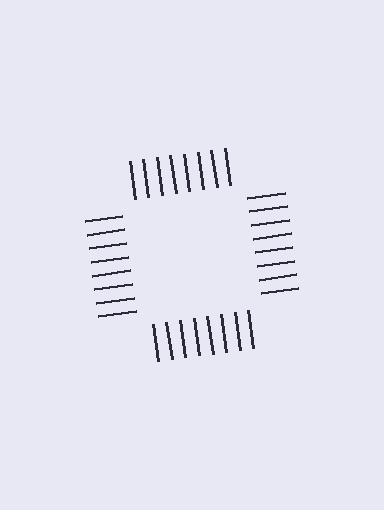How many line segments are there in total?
32 — 8 along each of the 4 edges.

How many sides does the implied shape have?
4 sides — the line-ends trace a square.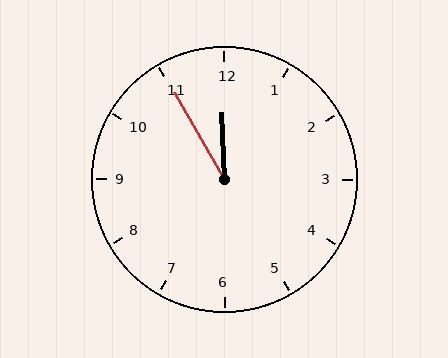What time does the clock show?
11:55.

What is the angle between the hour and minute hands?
Approximately 28 degrees.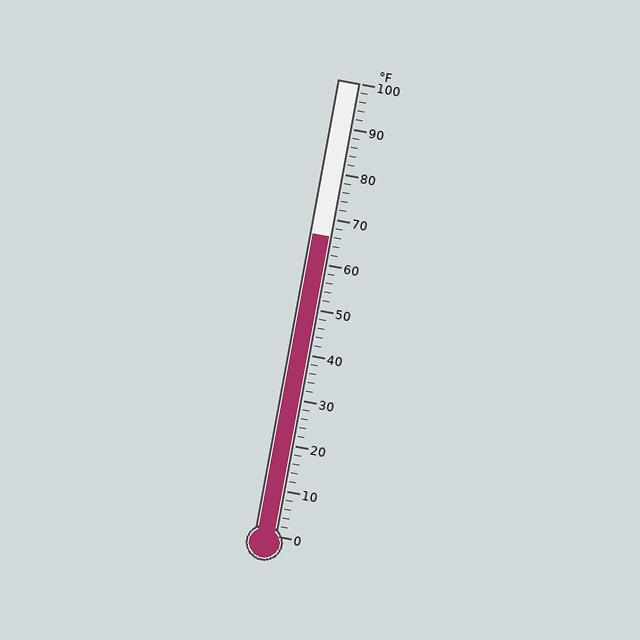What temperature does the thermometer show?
The thermometer shows approximately 66°F.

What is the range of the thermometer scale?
The thermometer scale ranges from 0°F to 100°F.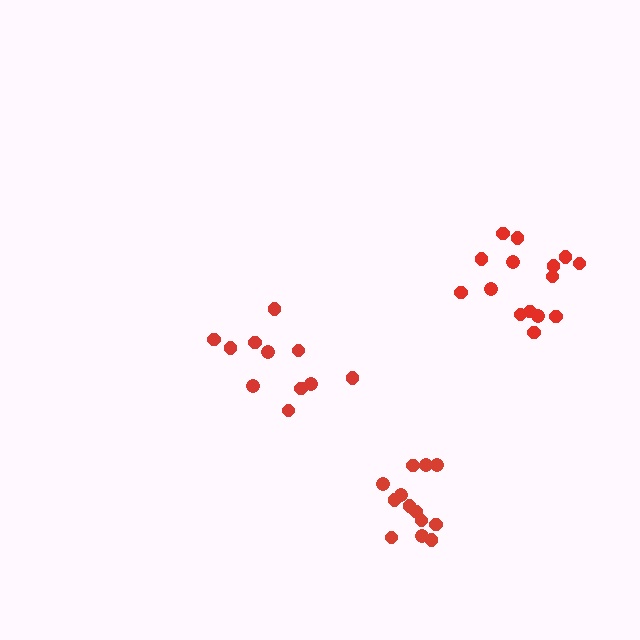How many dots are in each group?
Group 1: 11 dots, Group 2: 13 dots, Group 3: 15 dots (39 total).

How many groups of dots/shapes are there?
There are 3 groups.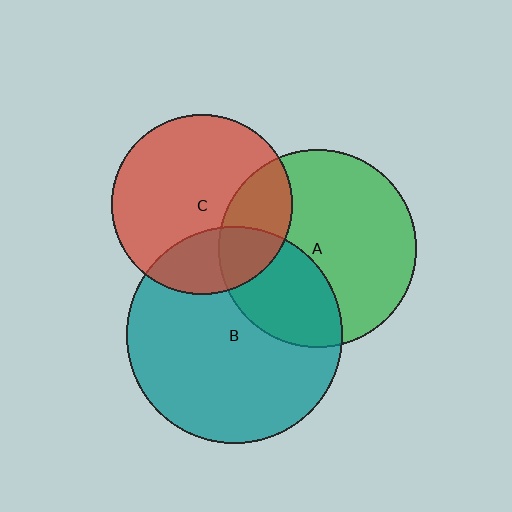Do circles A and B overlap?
Yes.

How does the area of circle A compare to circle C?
Approximately 1.2 times.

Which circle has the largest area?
Circle B (teal).